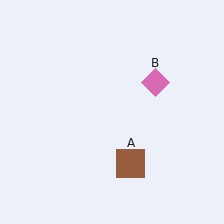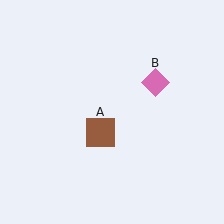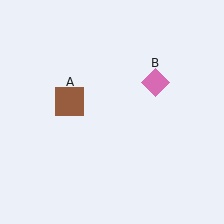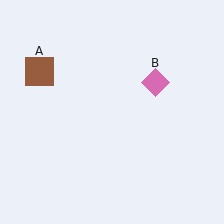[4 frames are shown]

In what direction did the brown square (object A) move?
The brown square (object A) moved up and to the left.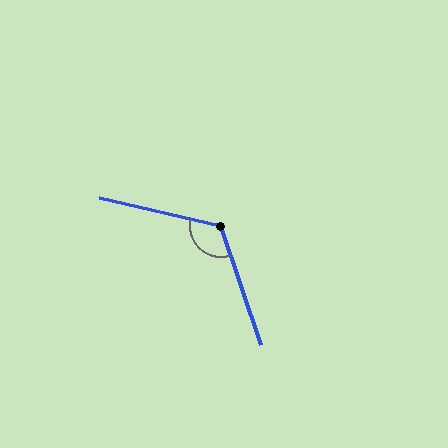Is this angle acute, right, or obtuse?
It is obtuse.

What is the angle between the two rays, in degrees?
Approximately 122 degrees.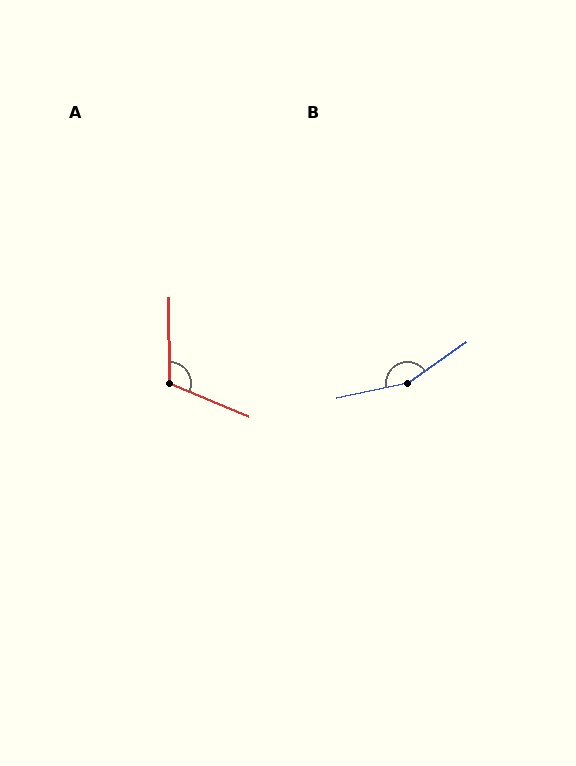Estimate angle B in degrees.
Approximately 158 degrees.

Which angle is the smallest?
A, at approximately 113 degrees.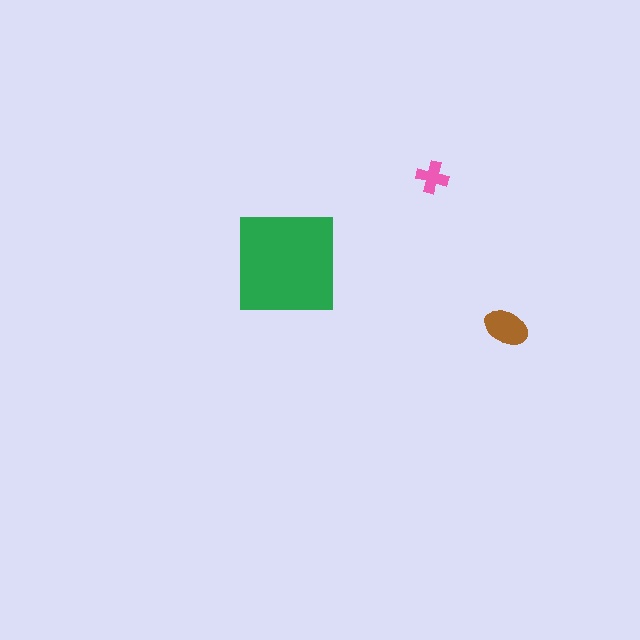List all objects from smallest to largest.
The pink cross, the brown ellipse, the green square.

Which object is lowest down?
The brown ellipse is bottommost.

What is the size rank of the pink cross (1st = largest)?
3rd.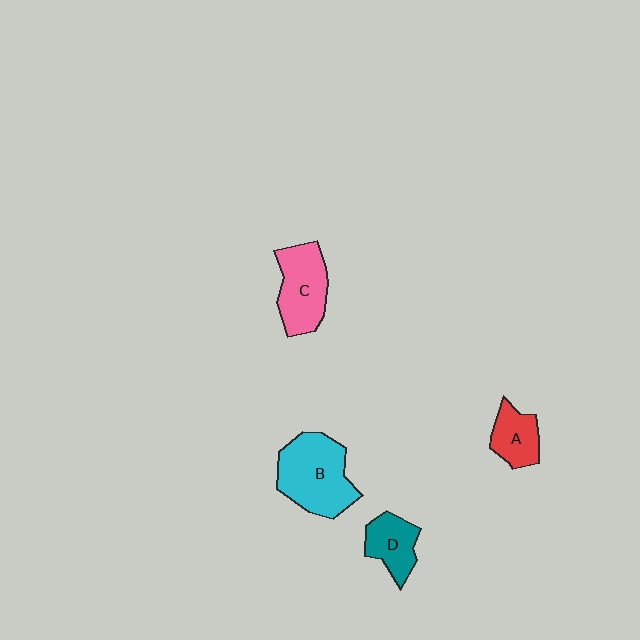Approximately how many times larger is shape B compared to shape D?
Approximately 1.9 times.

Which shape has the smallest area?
Shape A (red).